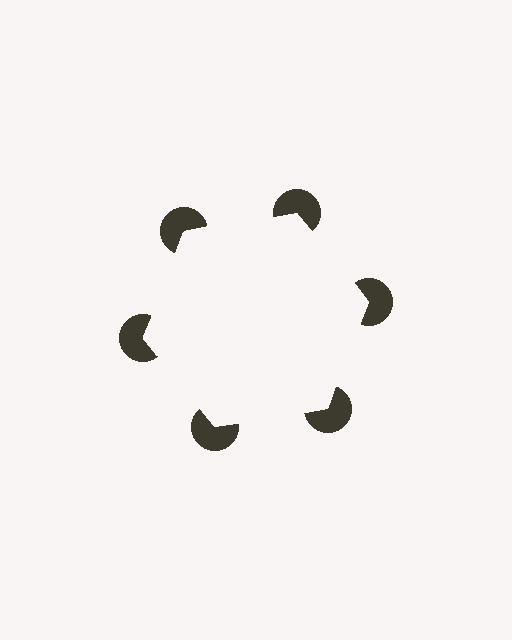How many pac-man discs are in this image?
There are 6 — one at each vertex of the illusory hexagon.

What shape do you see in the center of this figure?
An illusory hexagon — its edges are inferred from the aligned wedge cuts in the pac-man discs, not physically drawn.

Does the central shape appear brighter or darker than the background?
It typically appears slightly brighter than the background, even though no actual brightness change is drawn.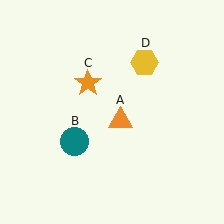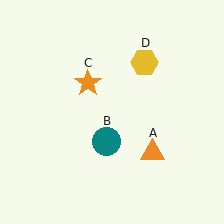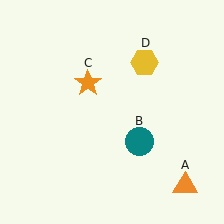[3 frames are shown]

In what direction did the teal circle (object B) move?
The teal circle (object B) moved right.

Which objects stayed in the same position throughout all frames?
Orange star (object C) and yellow hexagon (object D) remained stationary.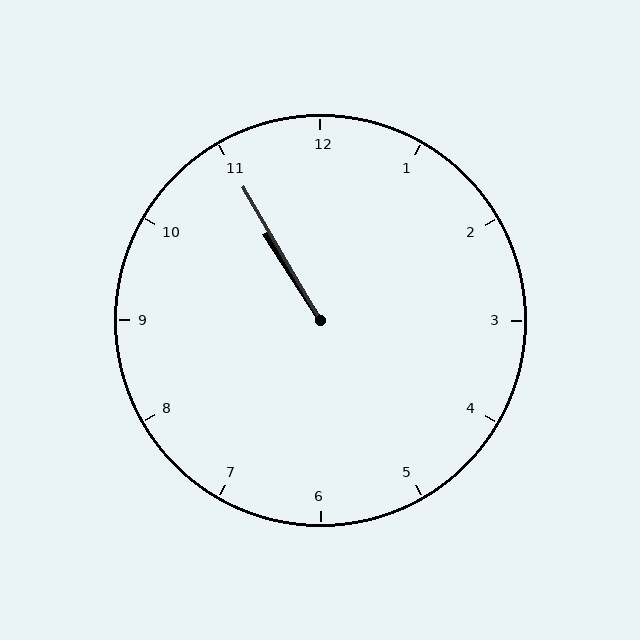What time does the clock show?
10:55.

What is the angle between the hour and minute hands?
Approximately 2 degrees.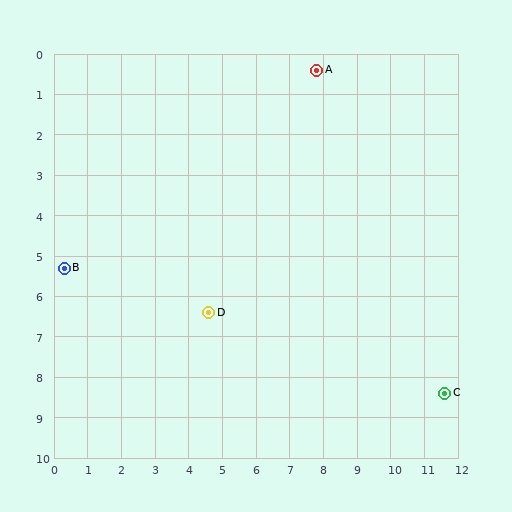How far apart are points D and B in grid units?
Points D and B are about 4.4 grid units apart.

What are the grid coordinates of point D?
Point D is at approximately (4.6, 6.4).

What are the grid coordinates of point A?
Point A is at approximately (7.8, 0.4).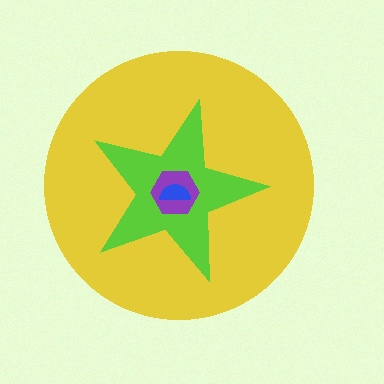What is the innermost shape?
The blue semicircle.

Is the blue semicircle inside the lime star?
Yes.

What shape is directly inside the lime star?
The purple hexagon.